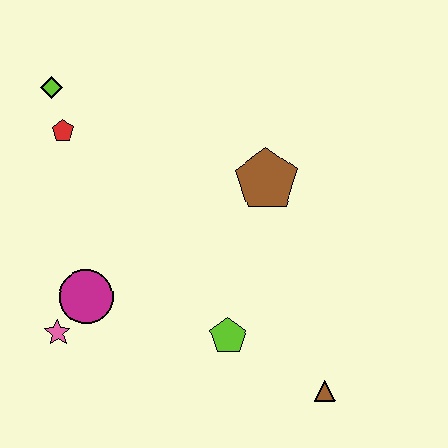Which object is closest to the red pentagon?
The lime diamond is closest to the red pentagon.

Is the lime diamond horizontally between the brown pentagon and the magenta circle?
No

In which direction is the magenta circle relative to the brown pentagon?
The magenta circle is to the left of the brown pentagon.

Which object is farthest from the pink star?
The brown triangle is farthest from the pink star.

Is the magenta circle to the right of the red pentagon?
Yes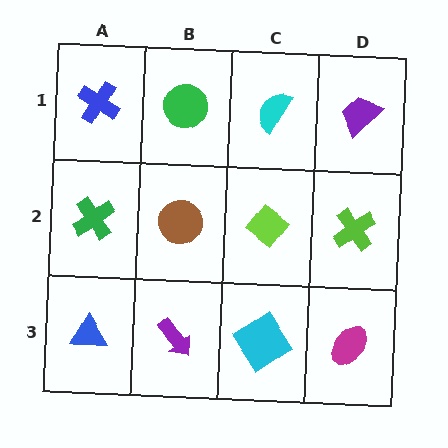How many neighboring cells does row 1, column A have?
2.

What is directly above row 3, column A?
A green cross.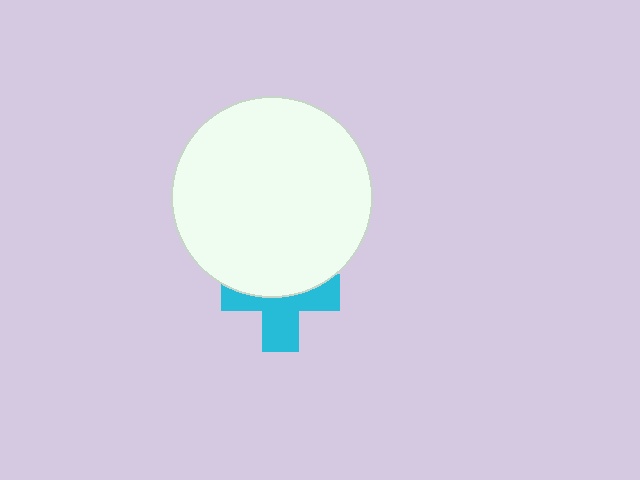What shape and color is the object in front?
The object in front is a white circle.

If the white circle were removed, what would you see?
You would see the complete cyan cross.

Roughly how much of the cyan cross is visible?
About half of it is visible (roughly 52%).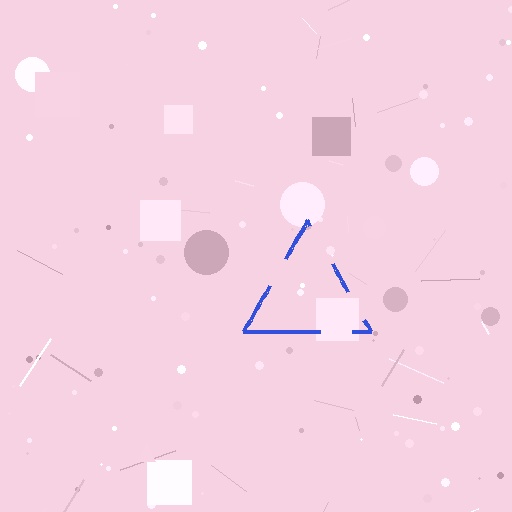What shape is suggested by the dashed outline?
The dashed outline suggests a triangle.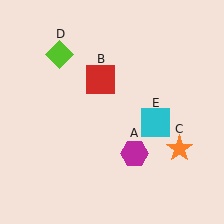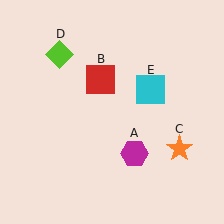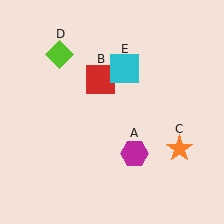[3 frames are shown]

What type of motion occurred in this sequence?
The cyan square (object E) rotated counterclockwise around the center of the scene.